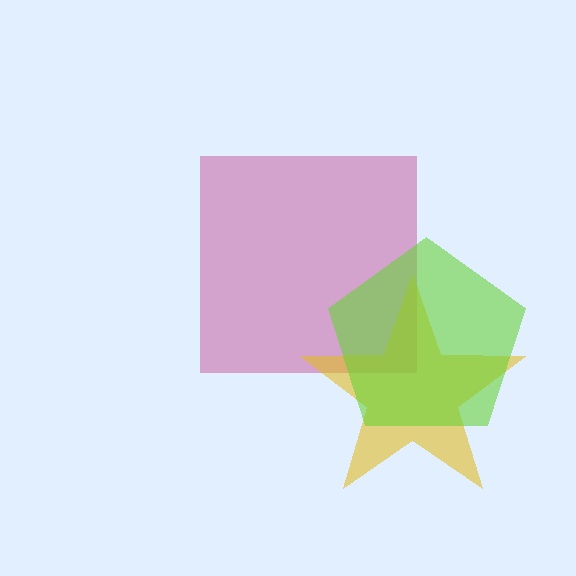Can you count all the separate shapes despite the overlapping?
Yes, there are 3 separate shapes.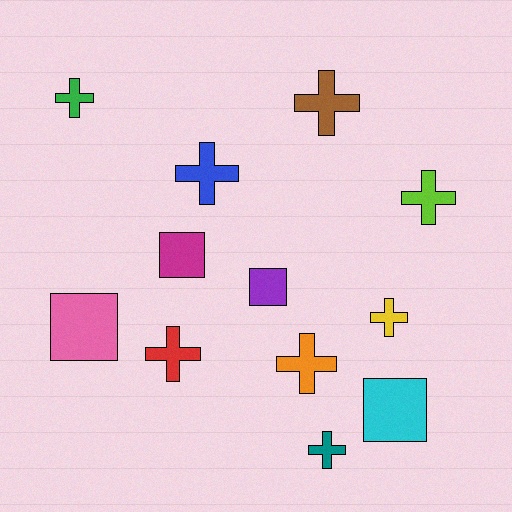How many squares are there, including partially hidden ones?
There are 4 squares.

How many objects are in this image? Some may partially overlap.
There are 12 objects.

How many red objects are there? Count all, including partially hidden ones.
There is 1 red object.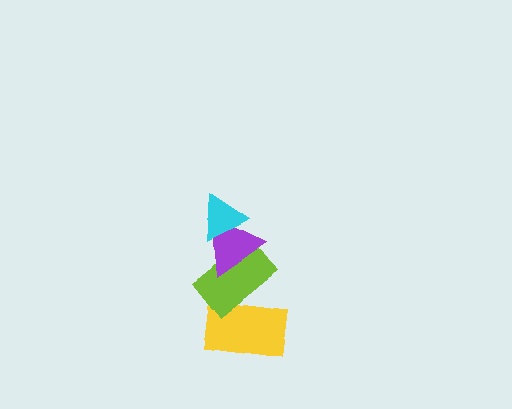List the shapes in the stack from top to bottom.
From top to bottom: the cyan triangle, the purple triangle, the lime rectangle, the yellow rectangle.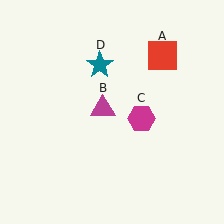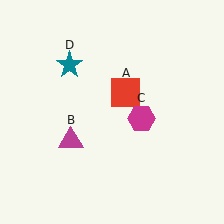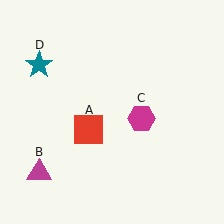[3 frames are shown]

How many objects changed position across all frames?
3 objects changed position: red square (object A), magenta triangle (object B), teal star (object D).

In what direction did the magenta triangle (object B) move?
The magenta triangle (object B) moved down and to the left.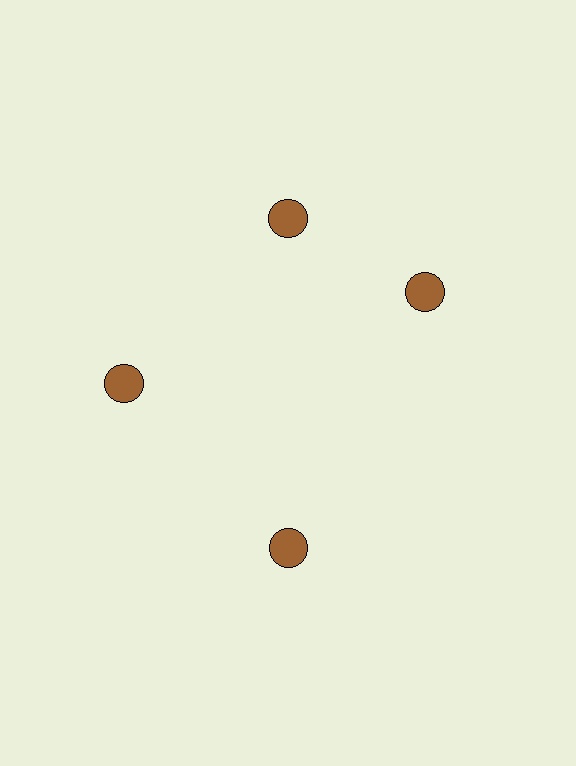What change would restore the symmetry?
The symmetry would be restored by rotating it back into even spacing with its neighbors so that all 4 circles sit at equal angles and equal distance from the center.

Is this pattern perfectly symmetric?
No. The 4 brown circles are arranged in a ring, but one element near the 3 o'clock position is rotated out of alignment along the ring, breaking the 4-fold rotational symmetry.